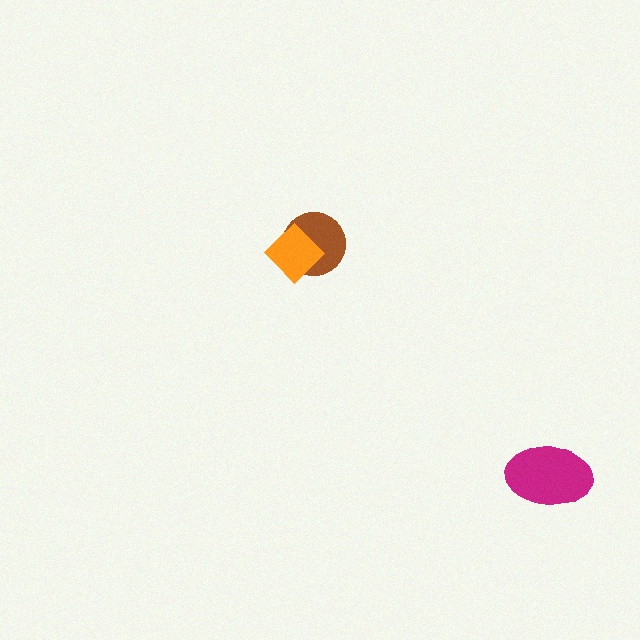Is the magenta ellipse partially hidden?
No, no other shape covers it.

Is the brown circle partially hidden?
Yes, it is partially covered by another shape.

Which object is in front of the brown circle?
The orange diamond is in front of the brown circle.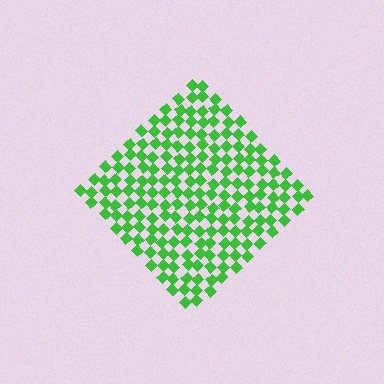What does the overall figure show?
The overall figure shows a diamond.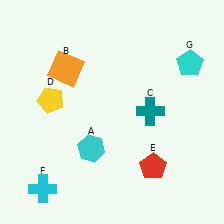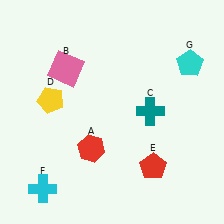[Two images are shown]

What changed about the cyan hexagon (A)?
In Image 1, A is cyan. In Image 2, it changed to red.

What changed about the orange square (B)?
In Image 1, B is orange. In Image 2, it changed to pink.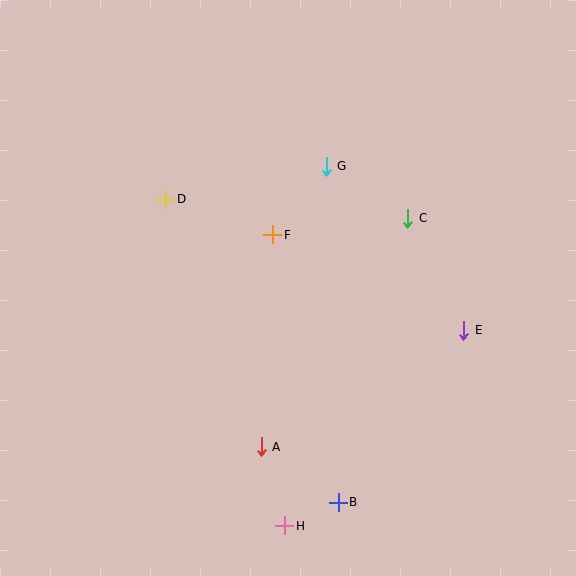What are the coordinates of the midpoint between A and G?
The midpoint between A and G is at (294, 306).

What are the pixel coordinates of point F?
Point F is at (273, 235).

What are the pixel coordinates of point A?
Point A is at (261, 447).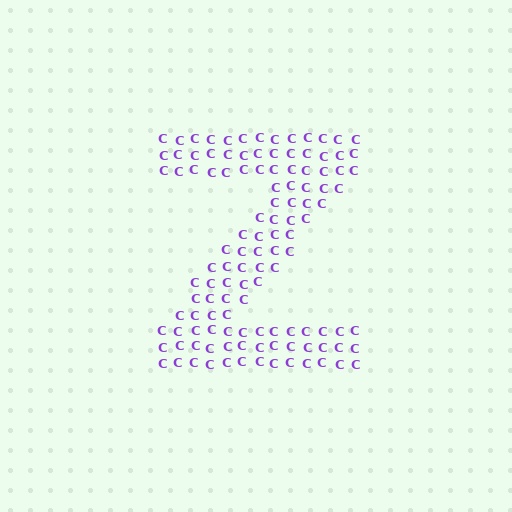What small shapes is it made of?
It is made of small letter C's.